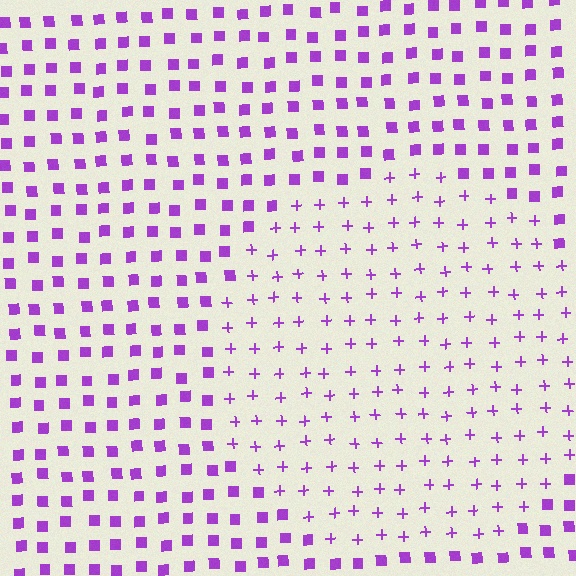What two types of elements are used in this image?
The image uses plus signs inside the circle region and squares outside it.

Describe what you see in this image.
The image is filled with small purple elements arranged in a uniform grid. A circle-shaped region contains plus signs, while the surrounding area contains squares. The boundary is defined purely by the change in element shape.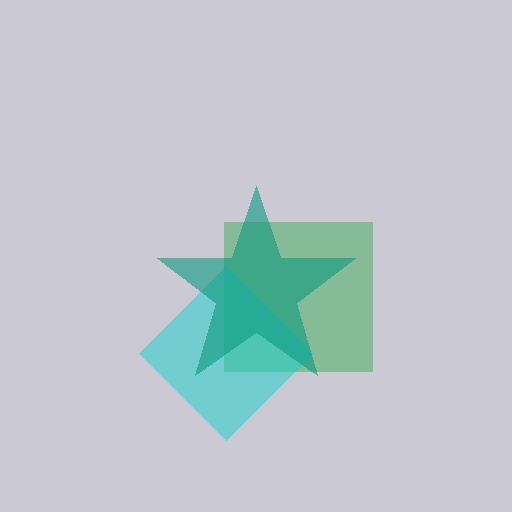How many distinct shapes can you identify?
There are 3 distinct shapes: a green square, a cyan diamond, a teal star.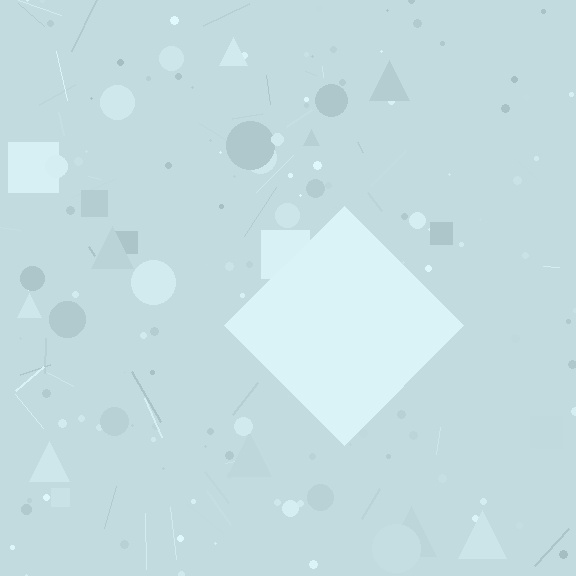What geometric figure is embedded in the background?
A diamond is embedded in the background.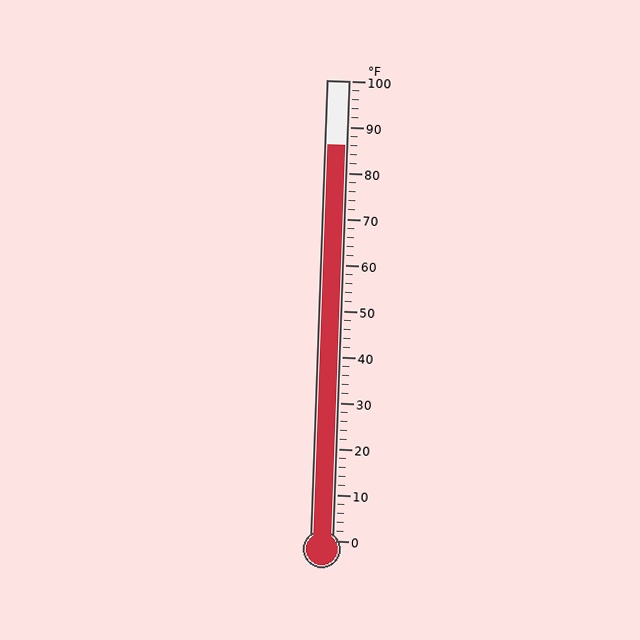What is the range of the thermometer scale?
The thermometer scale ranges from 0°F to 100°F.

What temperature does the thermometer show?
The thermometer shows approximately 86°F.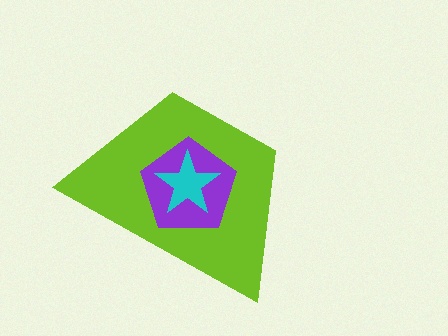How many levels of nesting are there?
3.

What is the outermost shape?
The lime trapezoid.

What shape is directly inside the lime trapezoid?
The purple pentagon.